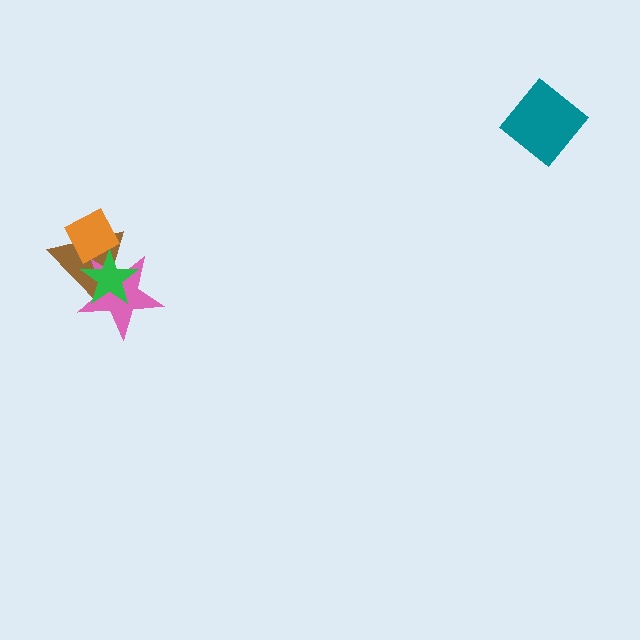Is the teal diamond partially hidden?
No, no other shape covers it.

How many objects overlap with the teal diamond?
0 objects overlap with the teal diamond.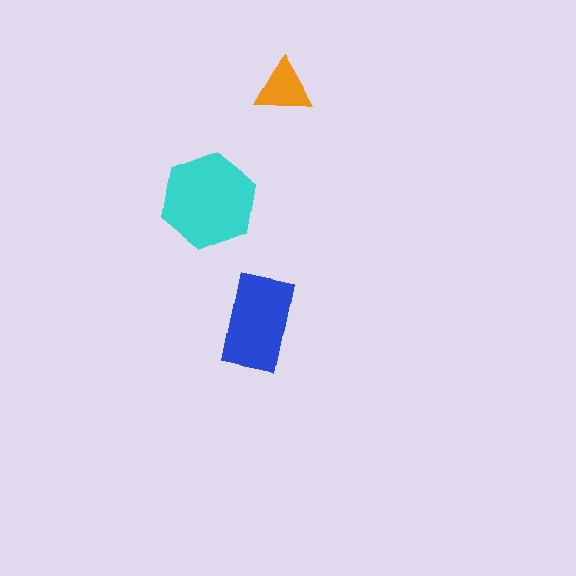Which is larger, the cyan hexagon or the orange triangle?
The cyan hexagon.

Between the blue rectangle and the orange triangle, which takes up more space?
The blue rectangle.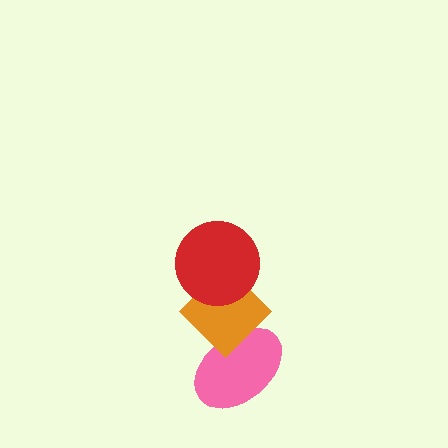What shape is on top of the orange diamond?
The red circle is on top of the orange diamond.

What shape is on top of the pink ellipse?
The orange diamond is on top of the pink ellipse.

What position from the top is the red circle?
The red circle is 1st from the top.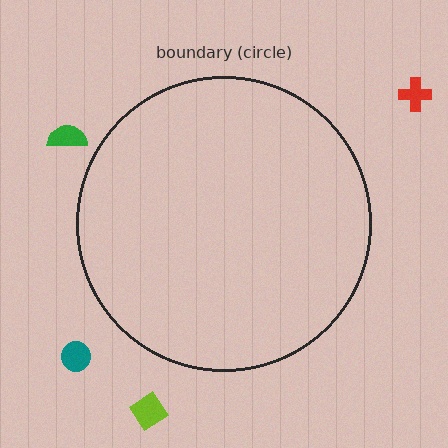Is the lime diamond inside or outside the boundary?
Outside.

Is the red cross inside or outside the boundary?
Outside.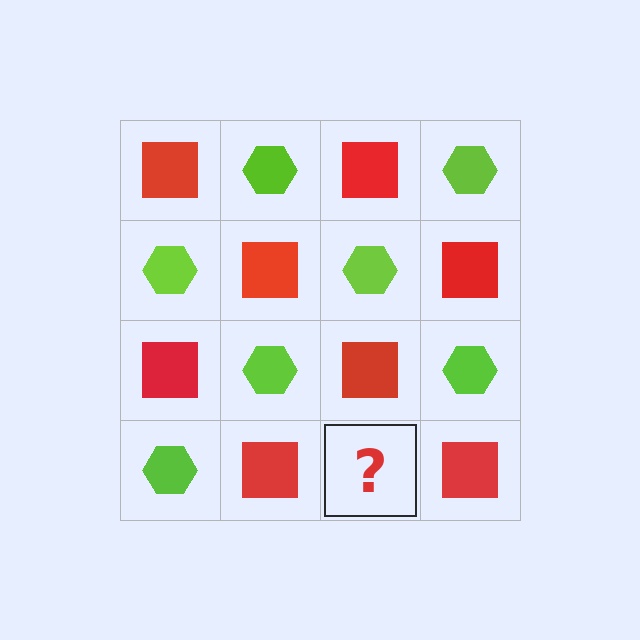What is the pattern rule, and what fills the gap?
The rule is that it alternates red square and lime hexagon in a checkerboard pattern. The gap should be filled with a lime hexagon.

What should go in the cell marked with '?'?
The missing cell should contain a lime hexagon.